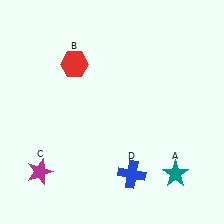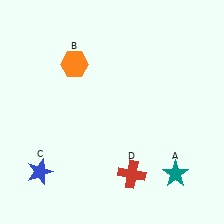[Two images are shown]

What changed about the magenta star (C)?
In Image 1, C is magenta. In Image 2, it changed to blue.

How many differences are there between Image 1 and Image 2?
There are 3 differences between the two images.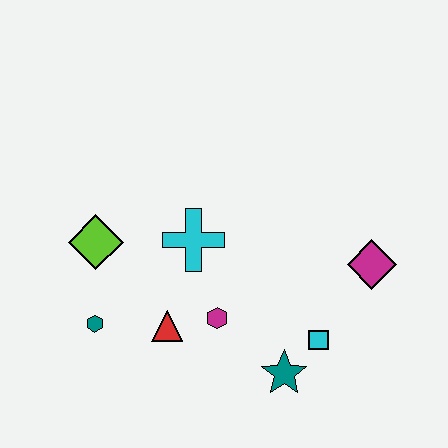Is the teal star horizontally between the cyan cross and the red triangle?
No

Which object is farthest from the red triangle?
The magenta diamond is farthest from the red triangle.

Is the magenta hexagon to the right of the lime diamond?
Yes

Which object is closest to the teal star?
The cyan square is closest to the teal star.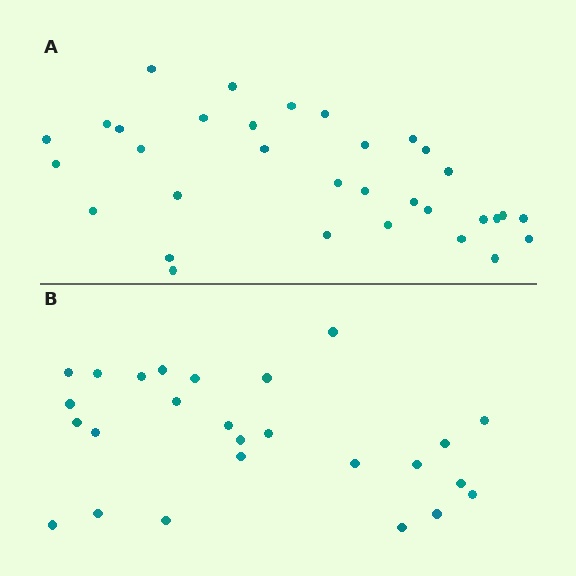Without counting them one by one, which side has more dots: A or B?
Region A (the top region) has more dots.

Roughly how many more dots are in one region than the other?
Region A has roughly 8 or so more dots than region B.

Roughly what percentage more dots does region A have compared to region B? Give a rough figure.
About 25% more.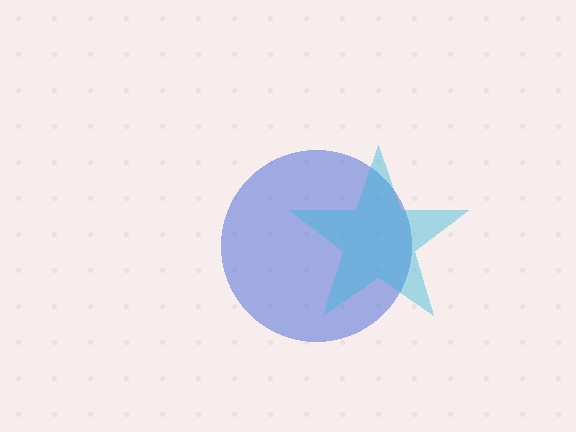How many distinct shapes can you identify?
There are 2 distinct shapes: a blue circle, a cyan star.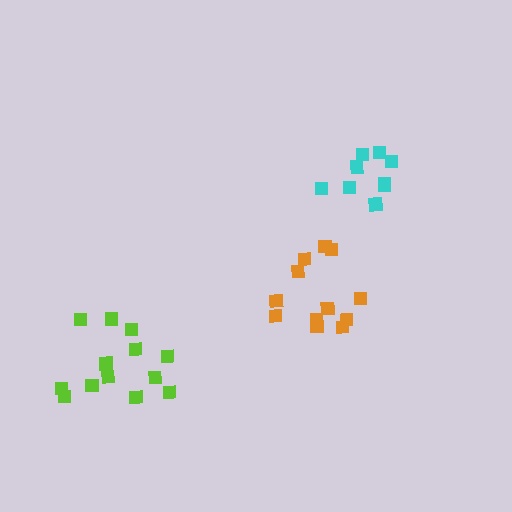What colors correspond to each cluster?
The clusters are colored: lime, cyan, orange.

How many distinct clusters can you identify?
There are 3 distinct clusters.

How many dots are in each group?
Group 1: 13 dots, Group 2: 9 dots, Group 3: 12 dots (34 total).